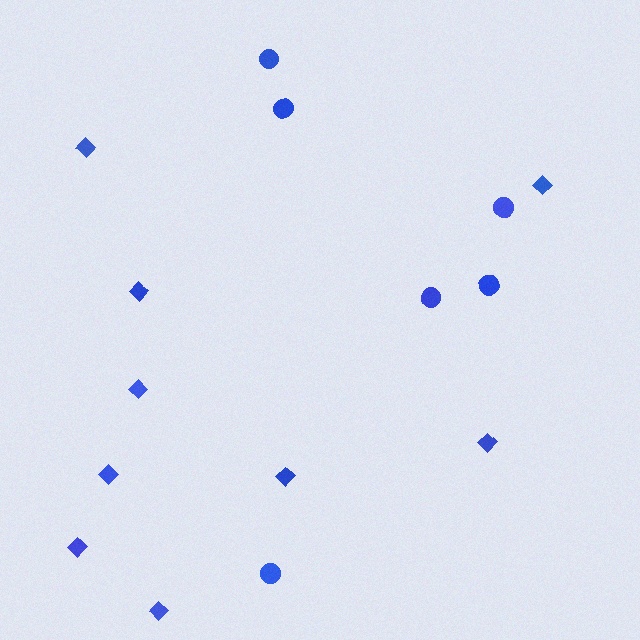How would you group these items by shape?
There are 2 groups: one group of diamonds (9) and one group of circles (6).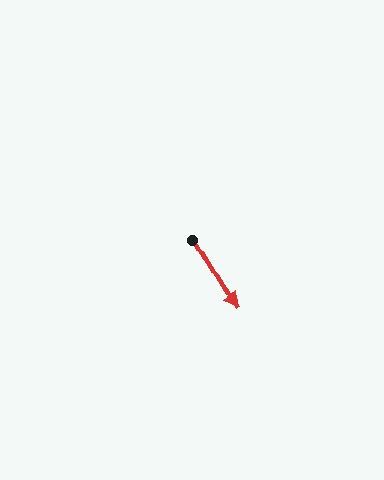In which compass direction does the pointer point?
Southeast.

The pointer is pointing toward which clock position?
Roughly 5 o'clock.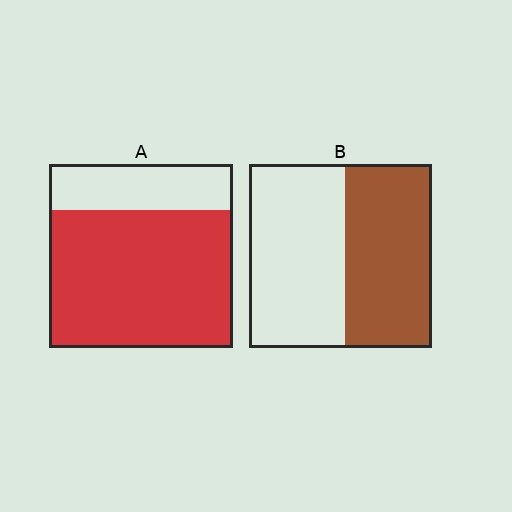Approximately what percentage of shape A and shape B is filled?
A is approximately 75% and B is approximately 50%.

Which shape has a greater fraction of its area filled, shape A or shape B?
Shape A.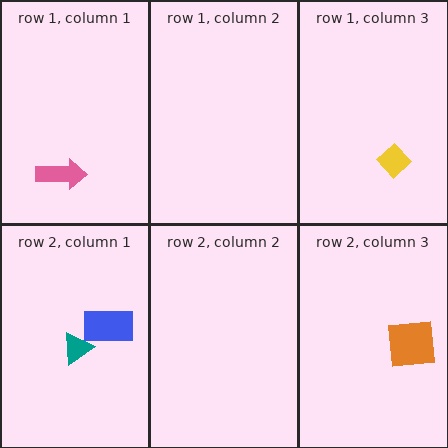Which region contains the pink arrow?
The row 1, column 1 region.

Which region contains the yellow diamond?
The row 1, column 3 region.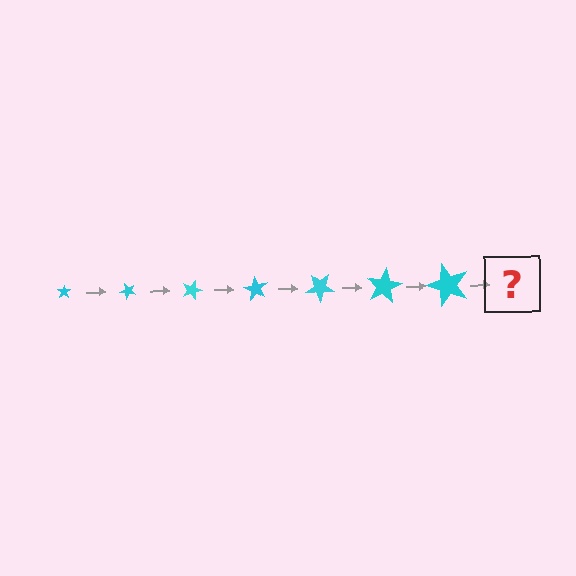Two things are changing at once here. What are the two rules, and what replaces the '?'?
The two rules are that the star grows larger each step and it rotates 45 degrees each step. The '?' should be a star, larger than the previous one and rotated 315 degrees from the start.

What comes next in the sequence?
The next element should be a star, larger than the previous one and rotated 315 degrees from the start.